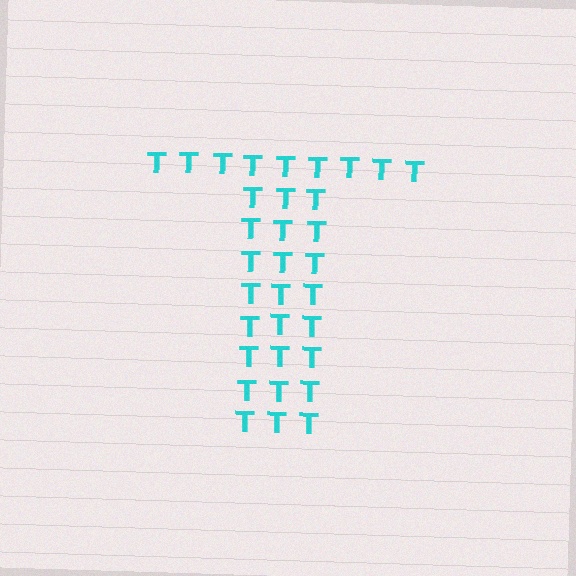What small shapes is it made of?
It is made of small letter T's.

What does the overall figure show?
The overall figure shows the letter T.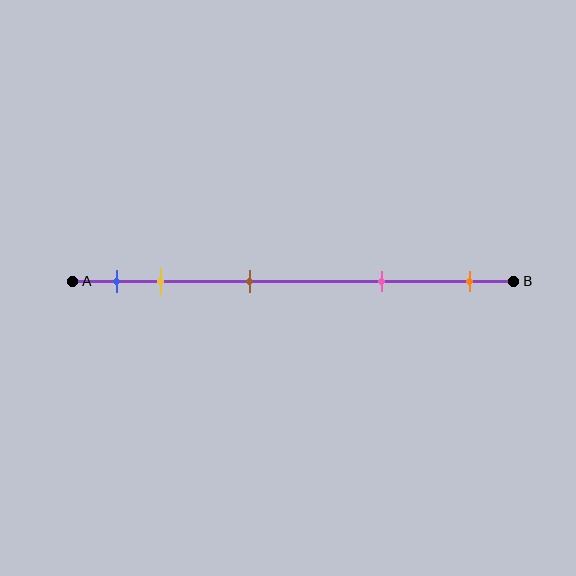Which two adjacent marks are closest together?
The blue and yellow marks are the closest adjacent pair.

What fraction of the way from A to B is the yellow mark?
The yellow mark is approximately 20% (0.2) of the way from A to B.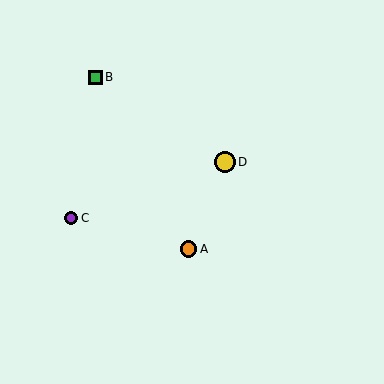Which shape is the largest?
The yellow circle (labeled D) is the largest.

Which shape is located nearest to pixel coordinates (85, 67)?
The green square (labeled B) at (95, 77) is nearest to that location.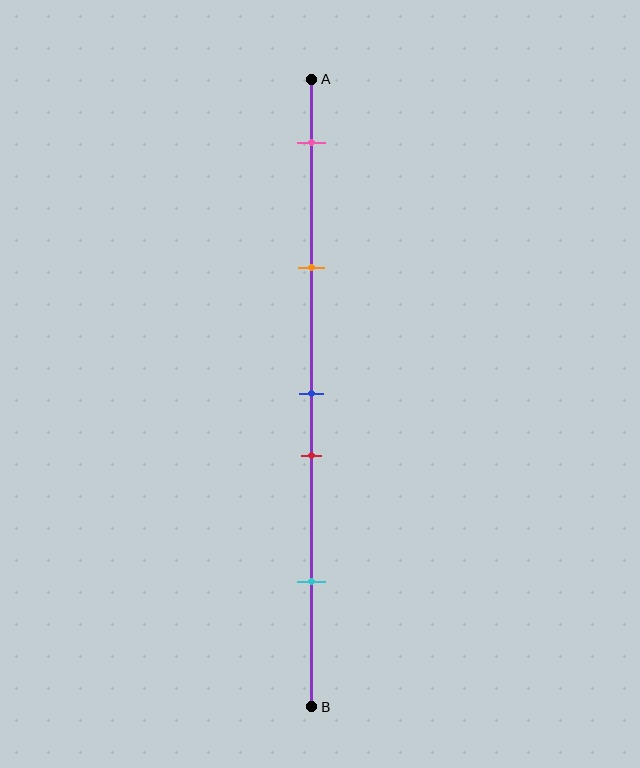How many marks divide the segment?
There are 5 marks dividing the segment.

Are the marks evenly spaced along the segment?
No, the marks are not evenly spaced.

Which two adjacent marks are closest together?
The blue and red marks are the closest adjacent pair.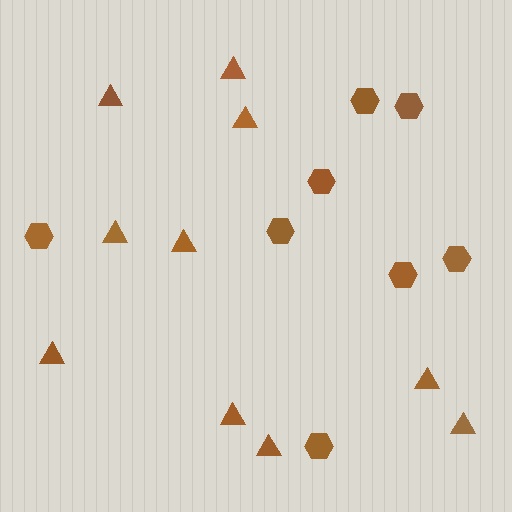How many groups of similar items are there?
There are 2 groups: one group of hexagons (8) and one group of triangles (10).